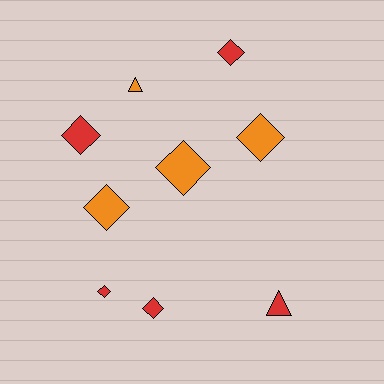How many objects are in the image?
There are 9 objects.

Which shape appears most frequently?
Diamond, with 7 objects.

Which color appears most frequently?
Red, with 5 objects.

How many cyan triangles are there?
There are no cyan triangles.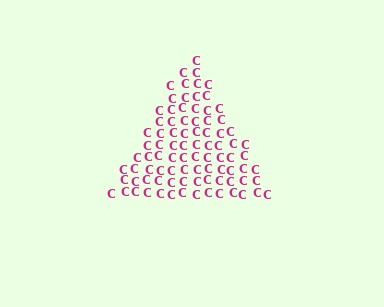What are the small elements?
The small elements are letter C's.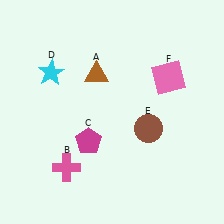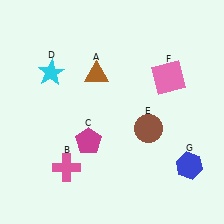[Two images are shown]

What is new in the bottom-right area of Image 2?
A blue hexagon (G) was added in the bottom-right area of Image 2.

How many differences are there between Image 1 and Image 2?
There is 1 difference between the two images.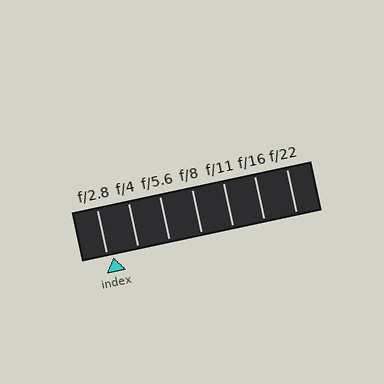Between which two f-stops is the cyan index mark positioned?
The index mark is between f/2.8 and f/4.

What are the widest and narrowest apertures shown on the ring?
The widest aperture shown is f/2.8 and the narrowest is f/22.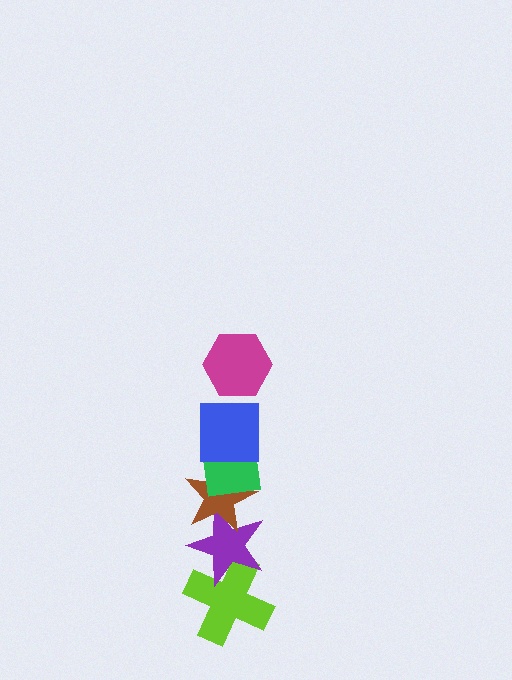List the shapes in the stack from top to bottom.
From top to bottom: the magenta hexagon, the blue square, the green square, the brown star, the purple star, the lime cross.